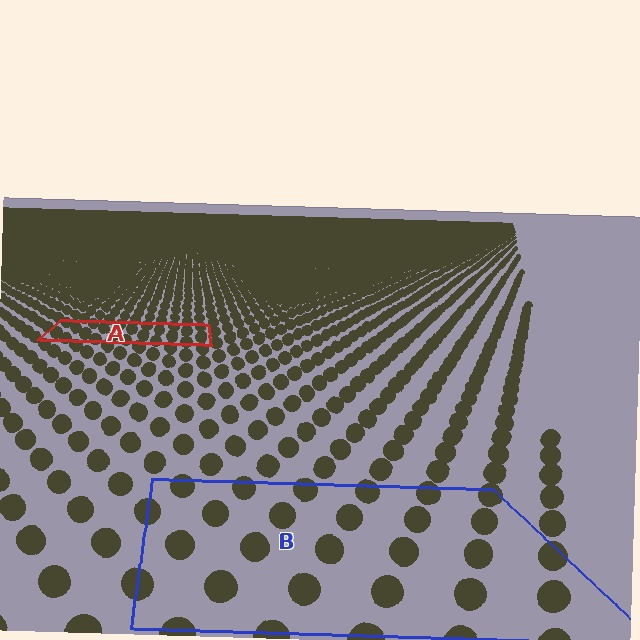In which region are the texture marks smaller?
The texture marks are smaller in region A, because it is farther away.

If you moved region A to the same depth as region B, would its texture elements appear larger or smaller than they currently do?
They would appear larger. At a closer depth, the same texture elements are projected at a bigger on-screen size.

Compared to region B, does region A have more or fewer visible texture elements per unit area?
Region A has more texture elements per unit area — they are packed more densely because it is farther away.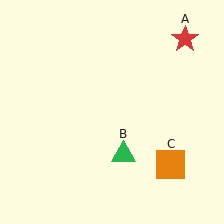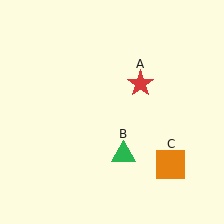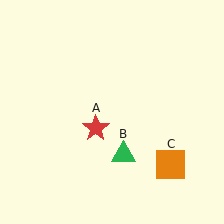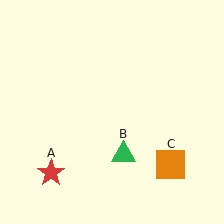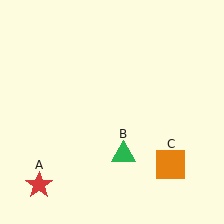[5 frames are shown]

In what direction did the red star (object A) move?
The red star (object A) moved down and to the left.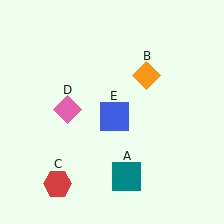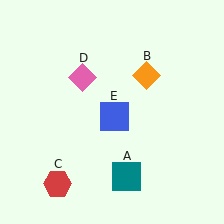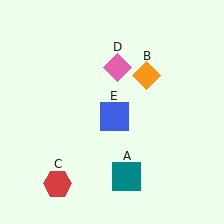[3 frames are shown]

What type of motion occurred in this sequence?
The pink diamond (object D) rotated clockwise around the center of the scene.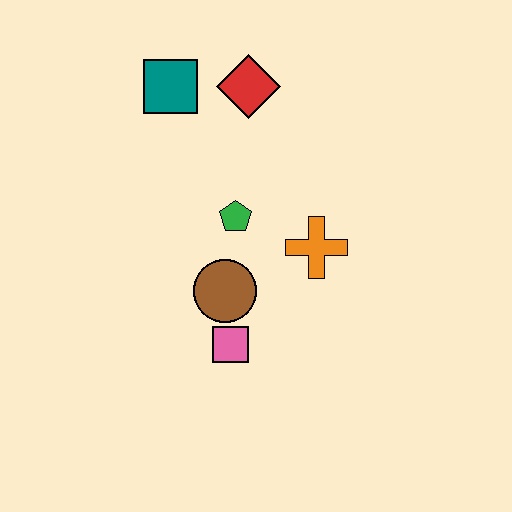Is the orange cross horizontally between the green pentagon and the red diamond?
No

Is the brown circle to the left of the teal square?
No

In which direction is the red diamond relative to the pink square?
The red diamond is above the pink square.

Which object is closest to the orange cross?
The green pentagon is closest to the orange cross.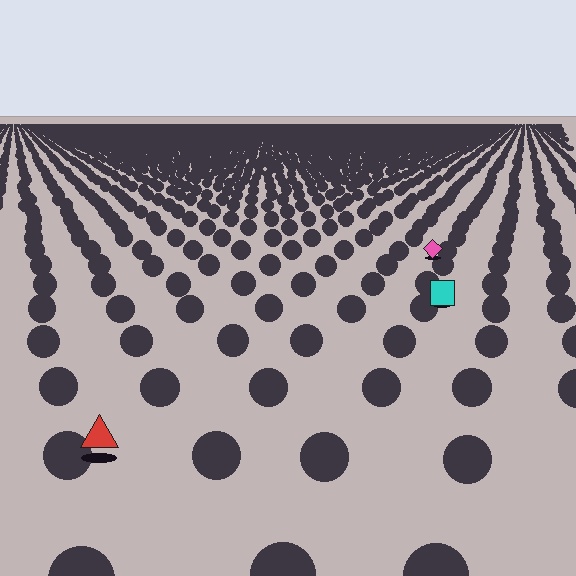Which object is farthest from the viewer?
The pink diamond is farthest from the viewer. It appears smaller and the ground texture around it is denser.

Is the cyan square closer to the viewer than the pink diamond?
Yes. The cyan square is closer — you can tell from the texture gradient: the ground texture is coarser near it.